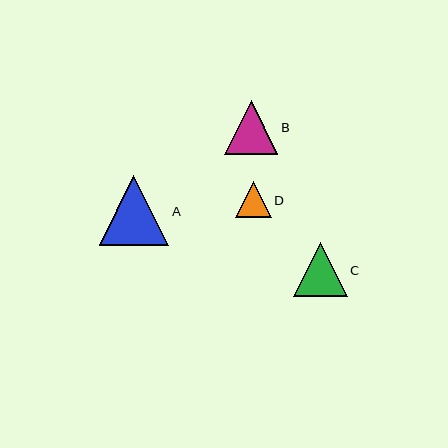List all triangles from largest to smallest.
From largest to smallest: A, B, C, D.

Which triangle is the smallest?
Triangle D is the smallest with a size of approximately 36 pixels.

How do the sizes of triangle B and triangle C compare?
Triangle B and triangle C are approximately the same size.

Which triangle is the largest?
Triangle A is the largest with a size of approximately 70 pixels.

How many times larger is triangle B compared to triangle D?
Triangle B is approximately 1.5 times the size of triangle D.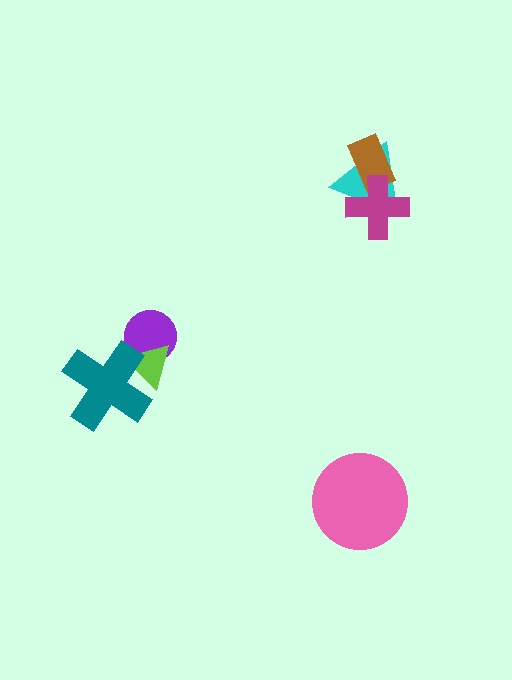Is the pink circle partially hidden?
No, no other shape covers it.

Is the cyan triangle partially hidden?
Yes, it is partially covered by another shape.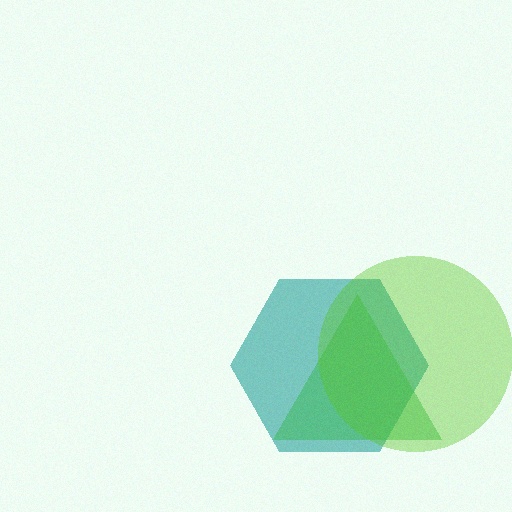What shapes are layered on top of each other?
The layered shapes are: a teal hexagon, a green triangle, a lime circle.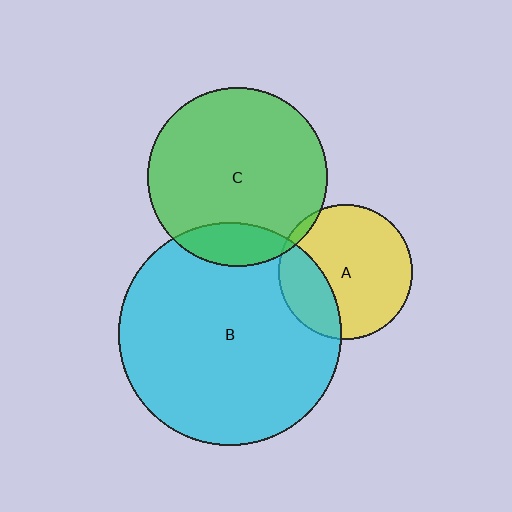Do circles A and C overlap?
Yes.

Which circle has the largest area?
Circle B (cyan).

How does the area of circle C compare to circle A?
Approximately 1.8 times.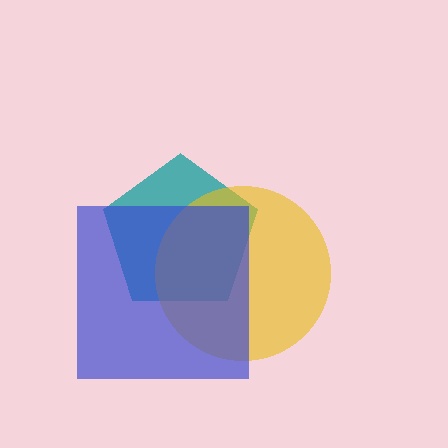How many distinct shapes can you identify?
There are 3 distinct shapes: a teal pentagon, a yellow circle, a blue square.